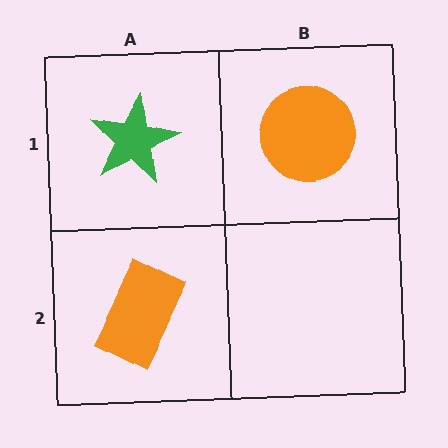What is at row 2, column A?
An orange rectangle.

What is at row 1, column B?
An orange circle.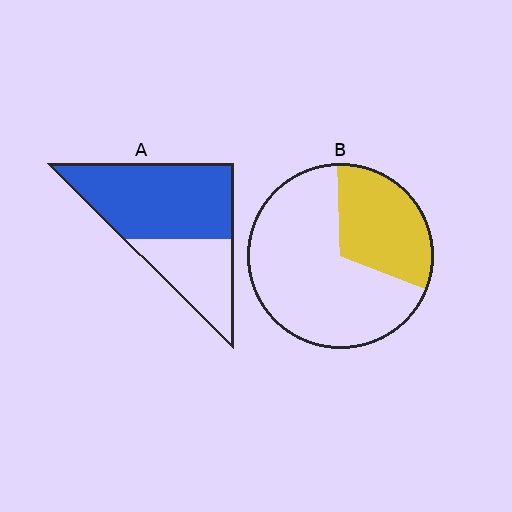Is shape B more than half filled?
No.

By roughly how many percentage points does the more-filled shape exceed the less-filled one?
By roughly 35 percentage points (A over B).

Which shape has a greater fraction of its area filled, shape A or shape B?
Shape A.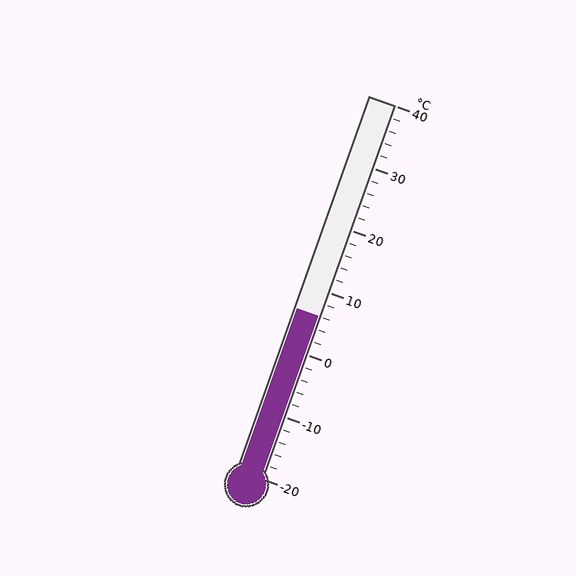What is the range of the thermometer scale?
The thermometer scale ranges from -20°C to 40°C.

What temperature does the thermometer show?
The thermometer shows approximately 6°C.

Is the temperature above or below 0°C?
The temperature is above 0°C.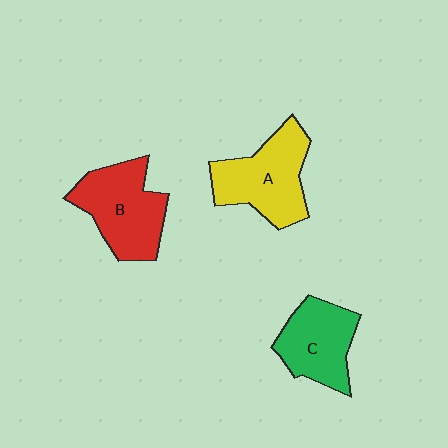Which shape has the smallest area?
Shape C (green).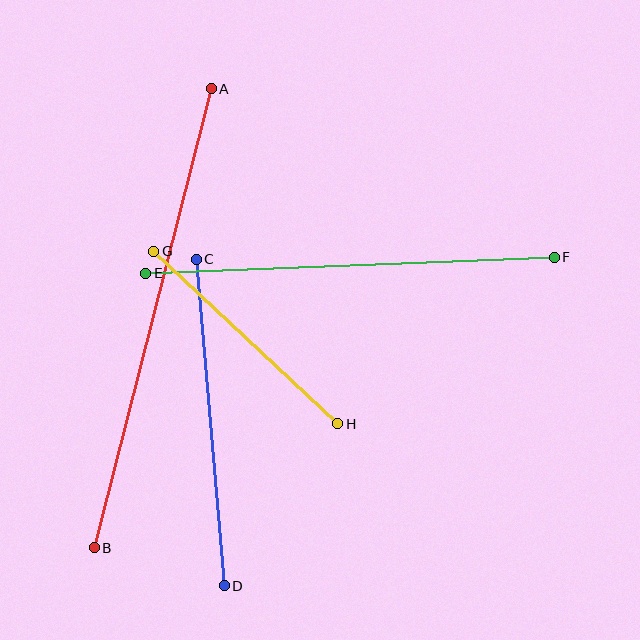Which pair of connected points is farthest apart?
Points A and B are farthest apart.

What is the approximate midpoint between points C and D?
The midpoint is at approximately (210, 423) pixels.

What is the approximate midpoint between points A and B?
The midpoint is at approximately (153, 318) pixels.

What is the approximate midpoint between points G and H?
The midpoint is at approximately (246, 338) pixels.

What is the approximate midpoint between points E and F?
The midpoint is at approximately (350, 265) pixels.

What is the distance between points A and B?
The distance is approximately 474 pixels.